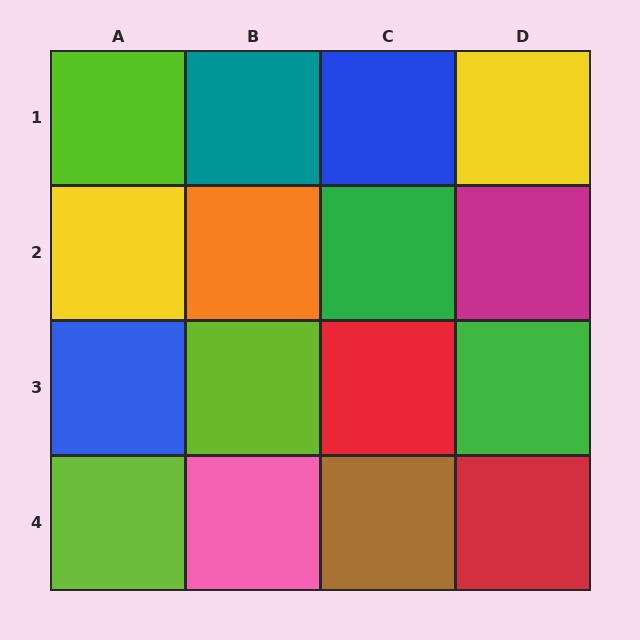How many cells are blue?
2 cells are blue.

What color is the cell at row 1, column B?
Teal.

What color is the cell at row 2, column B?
Orange.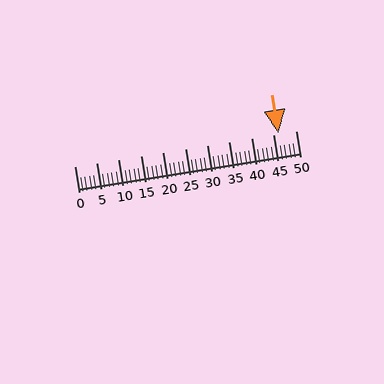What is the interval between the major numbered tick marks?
The major tick marks are spaced 5 units apart.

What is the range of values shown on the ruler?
The ruler shows values from 0 to 50.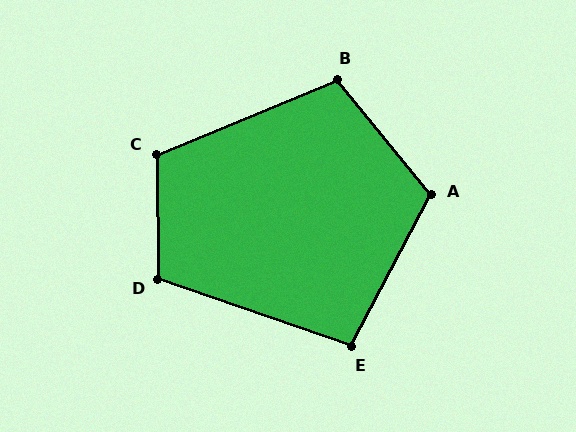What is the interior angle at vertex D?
Approximately 109 degrees (obtuse).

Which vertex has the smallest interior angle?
E, at approximately 99 degrees.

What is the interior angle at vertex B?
Approximately 107 degrees (obtuse).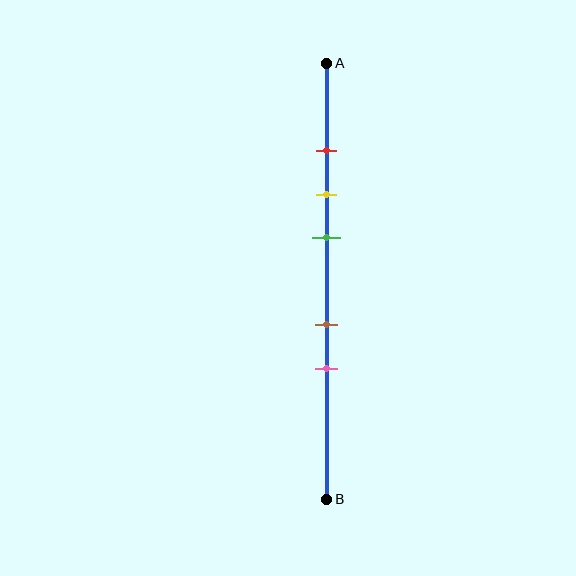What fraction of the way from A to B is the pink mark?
The pink mark is approximately 70% (0.7) of the way from A to B.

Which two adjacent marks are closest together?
The red and yellow marks are the closest adjacent pair.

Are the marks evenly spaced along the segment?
No, the marks are not evenly spaced.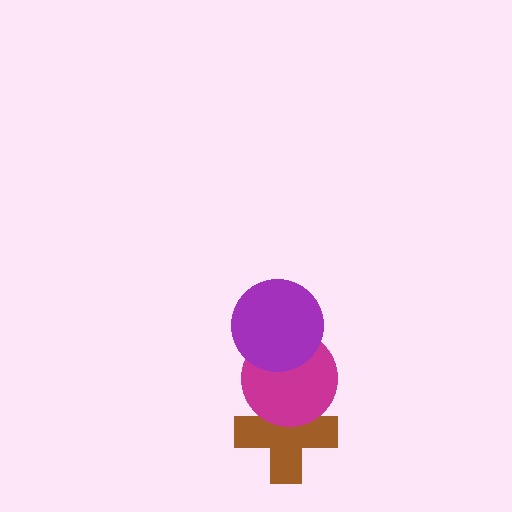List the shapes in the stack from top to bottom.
From top to bottom: the purple circle, the magenta circle, the brown cross.